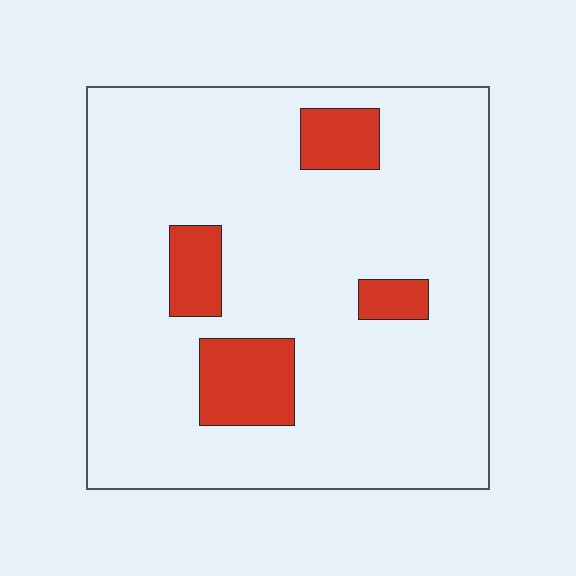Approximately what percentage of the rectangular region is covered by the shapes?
Approximately 15%.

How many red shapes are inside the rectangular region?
4.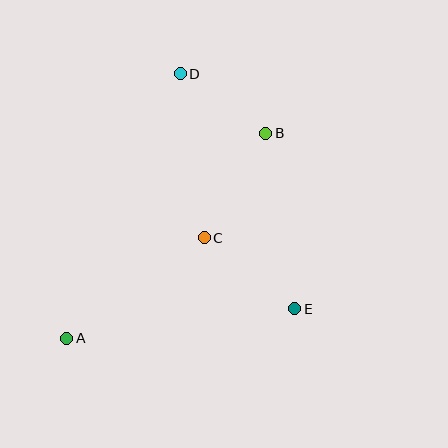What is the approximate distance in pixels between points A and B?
The distance between A and B is approximately 286 pixels.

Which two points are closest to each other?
Points B and D are closest to each other.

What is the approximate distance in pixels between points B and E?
The distance between B and E is approximately 178 pixels.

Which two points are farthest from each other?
Points A and D are farthest from each other.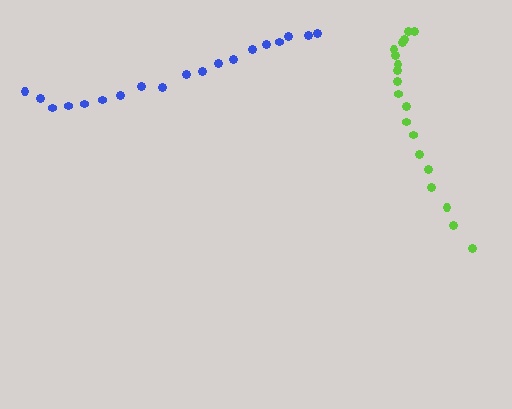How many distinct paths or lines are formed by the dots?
There are 2 distinct paths.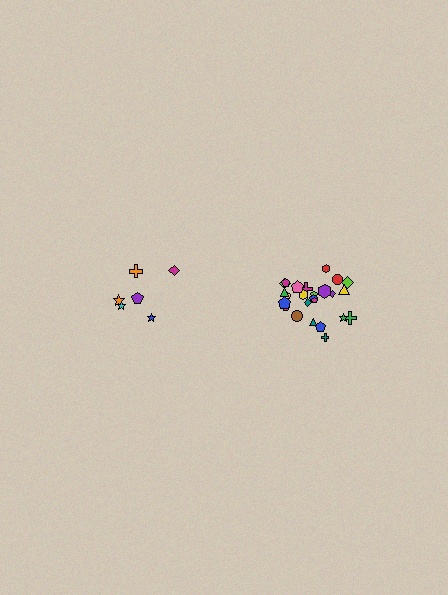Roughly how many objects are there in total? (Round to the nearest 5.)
Roughly 30 objects in total.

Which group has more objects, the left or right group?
The right group.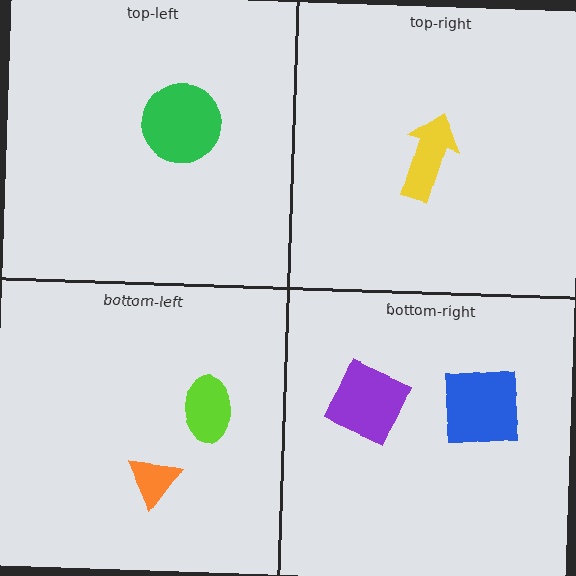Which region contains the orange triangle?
The bottom-left region.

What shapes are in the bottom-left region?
The lime ellipse, the orange triangle.